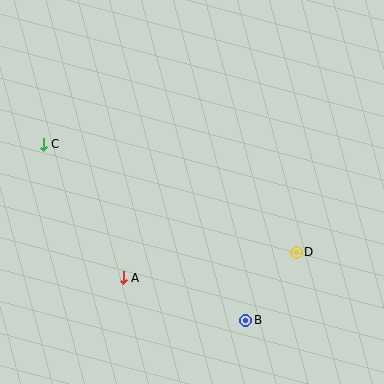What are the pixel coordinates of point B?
Point B is at (246, 320).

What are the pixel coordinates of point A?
Point A is at (123, 278).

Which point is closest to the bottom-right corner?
Point B is closest to the bottom-right corner.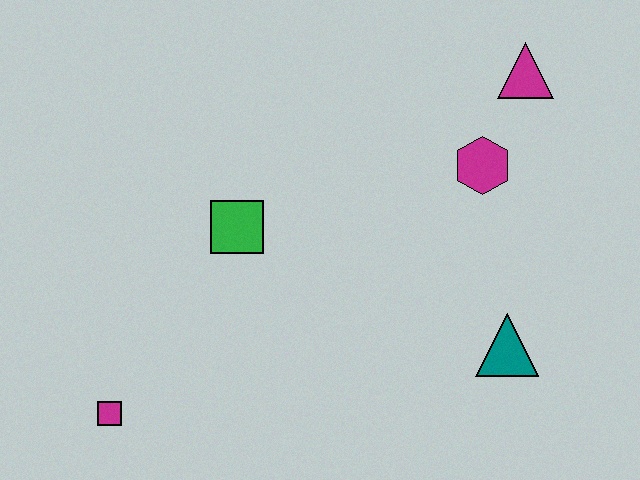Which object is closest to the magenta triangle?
The magenta hexagon is closest to the magenta triangle.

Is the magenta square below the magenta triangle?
Yes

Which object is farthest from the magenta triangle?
The magenta square is farthest from the magenta triangle.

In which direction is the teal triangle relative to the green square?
The teal triangle is to the right of the green square.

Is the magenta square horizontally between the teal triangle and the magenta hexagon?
No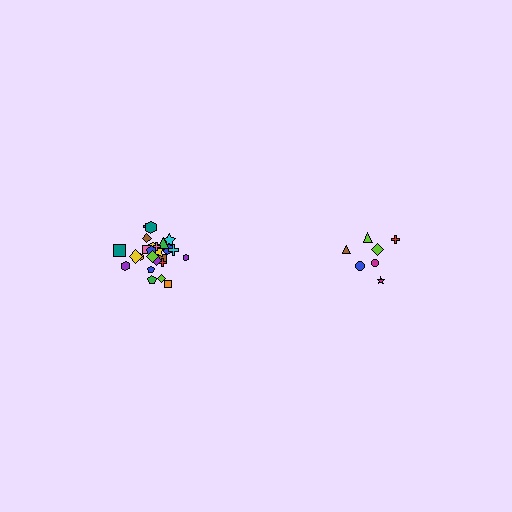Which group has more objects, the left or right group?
The left group.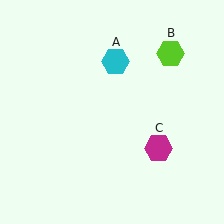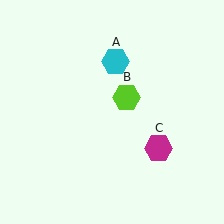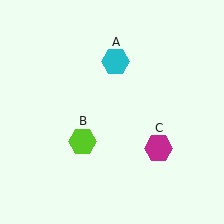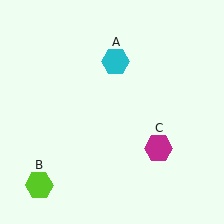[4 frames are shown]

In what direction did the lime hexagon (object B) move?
The lime hexagon (object B) moved down and to the left.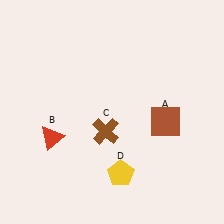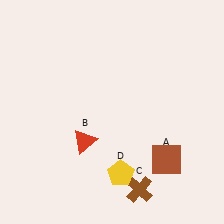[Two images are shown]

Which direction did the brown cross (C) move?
The brown cross (C) moved down.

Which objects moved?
The objects that moved are: the brown square (A), the red triangle (B), the brown cross (C).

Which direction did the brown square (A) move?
The brown square (A) moved down.